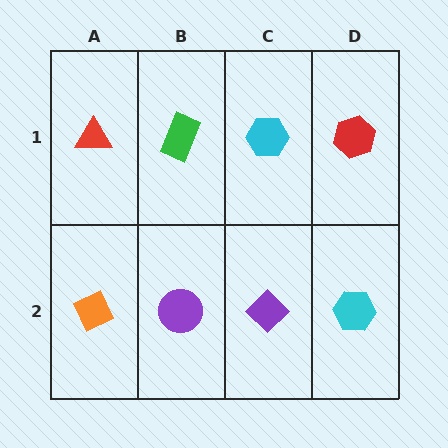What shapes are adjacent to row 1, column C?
A purple diamond (row 2, column C), a green rectangle (row 1, column B), a red hexagon (row 1, column D).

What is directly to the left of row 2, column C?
A purple circle.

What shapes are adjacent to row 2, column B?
A green rectangle (row 1, column B), an orange diamond (row 2, column A), a purple diamond (row 2, column C).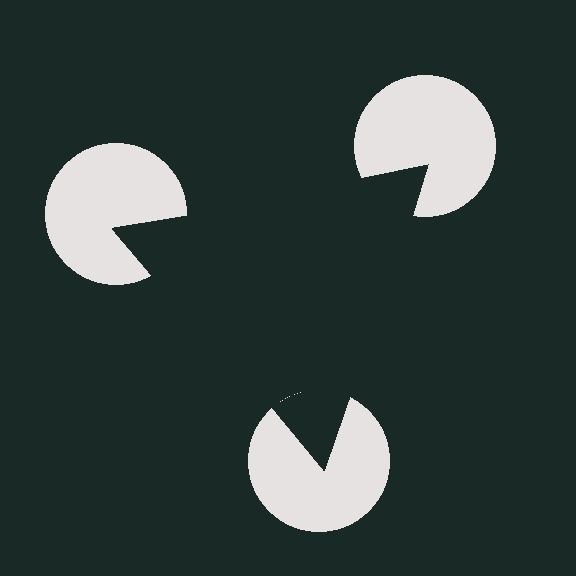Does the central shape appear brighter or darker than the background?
It typically appears slightly darker than the background, even though no actual brightness change is drawn.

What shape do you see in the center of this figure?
An illusory triangle — its edges are inferred from the aligned wedge cuts in the pac-man discs, not physically drawn.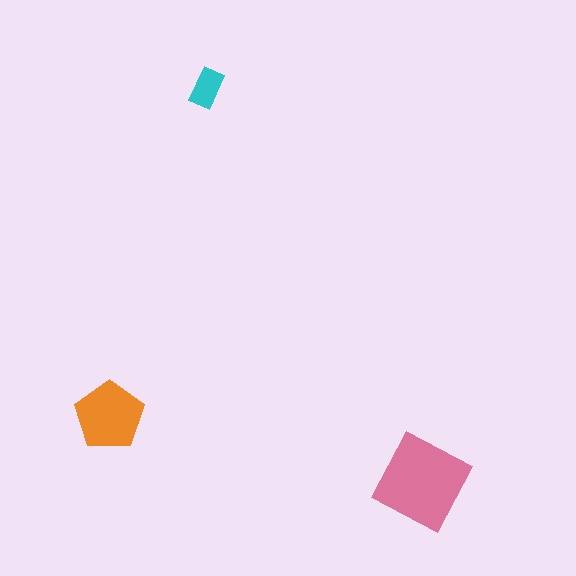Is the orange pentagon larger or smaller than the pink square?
Smaller.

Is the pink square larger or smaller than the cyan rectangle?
Larger.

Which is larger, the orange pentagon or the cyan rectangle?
The orange pentagon.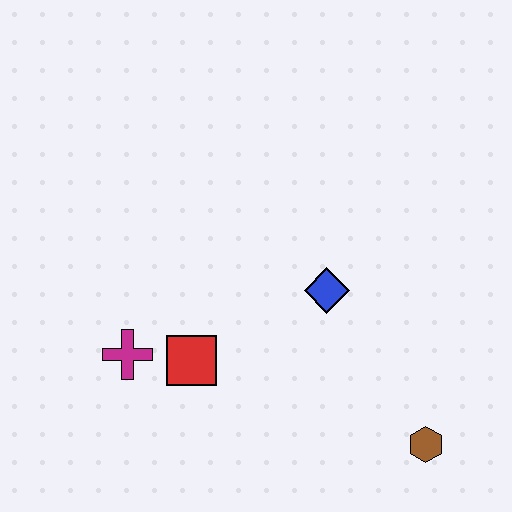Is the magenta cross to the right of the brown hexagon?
No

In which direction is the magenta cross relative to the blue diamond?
The magenta cross is to the left of the blue diamond.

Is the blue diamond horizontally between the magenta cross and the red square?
No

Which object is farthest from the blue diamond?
The magenta cross is farthest from the blue diamond.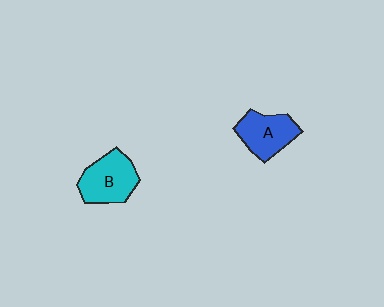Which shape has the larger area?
Shape B (cyan).